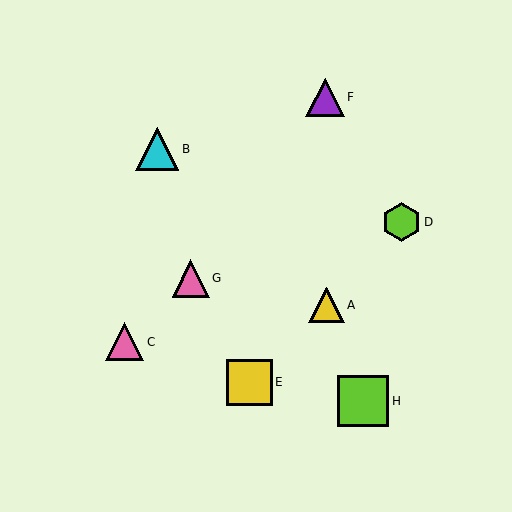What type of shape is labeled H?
Shape H is a lime square.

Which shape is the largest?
The lime square (labeled H) is the largest.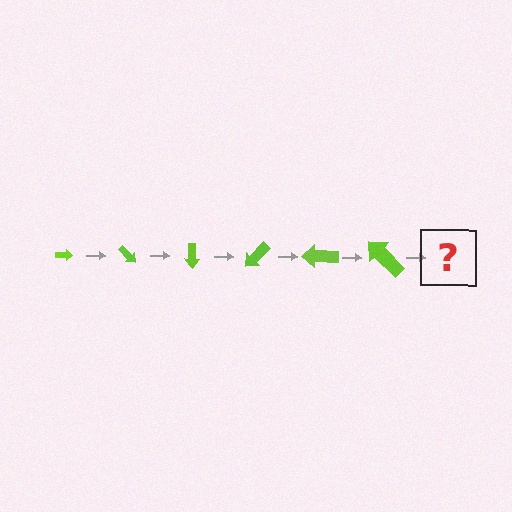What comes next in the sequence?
The next element should be an arrow, larger than the previous one and rotated 270 degrees from the start.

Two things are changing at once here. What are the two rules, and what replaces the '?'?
The two rules are that the arrow grows larger each step and it rotates 45 degrees each step. The '?' should be an arrow, larger than the previous one and rotated 270 degrees from the start.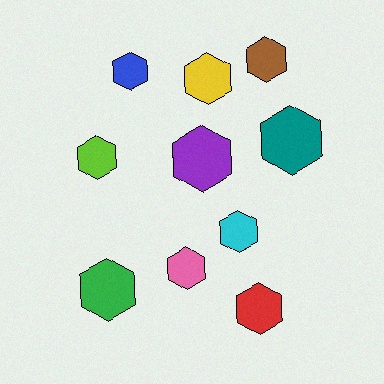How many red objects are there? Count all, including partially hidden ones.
There is 1 red object.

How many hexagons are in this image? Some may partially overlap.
There are 10 hexagons.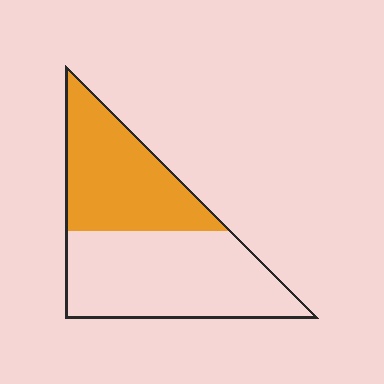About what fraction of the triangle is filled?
About two fifths (2/5).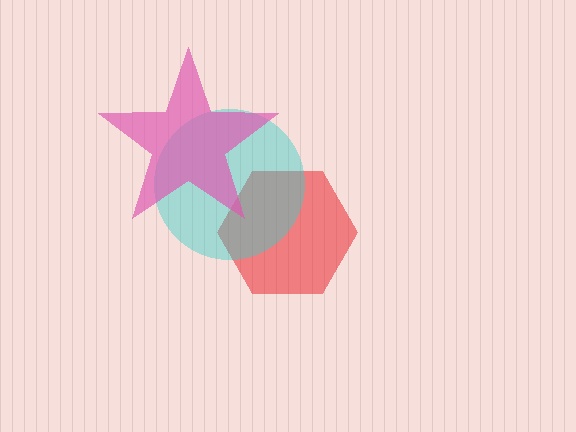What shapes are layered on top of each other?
The layered shapes are: a red hexagon, a cyan circle, a pink star.